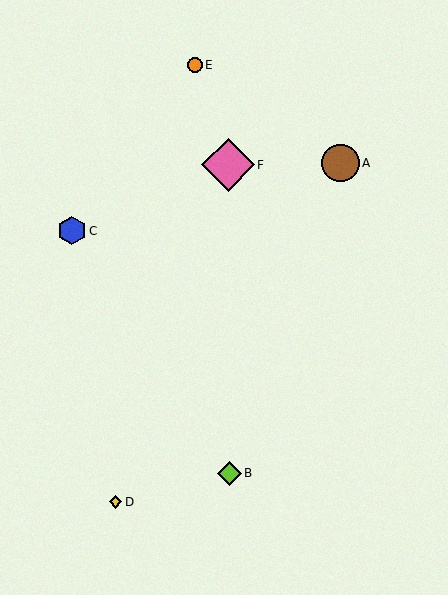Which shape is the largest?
The pink diamond (labeled F) is the largest.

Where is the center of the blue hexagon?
The center of the blue hexagon is at (72, 231).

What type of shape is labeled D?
Shape D is a yellow diamond.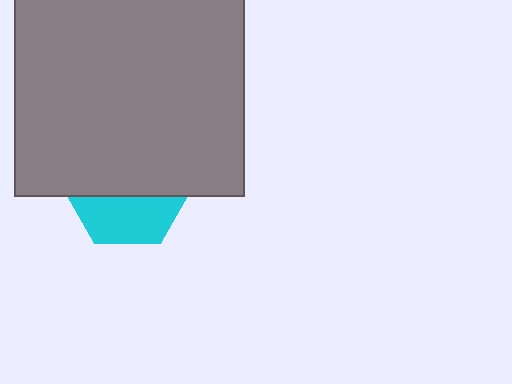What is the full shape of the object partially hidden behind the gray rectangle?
The partially hidden object is a cyan hexagon.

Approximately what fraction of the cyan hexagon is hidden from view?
Roughly 62% of the cyan hexagon is hidden behind the gray rectangle.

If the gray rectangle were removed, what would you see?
You would see the complete cyan hexagon.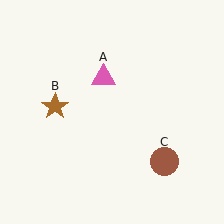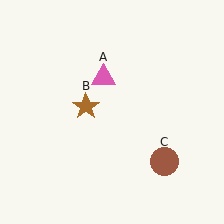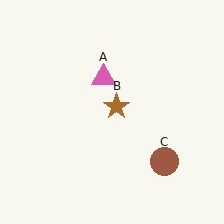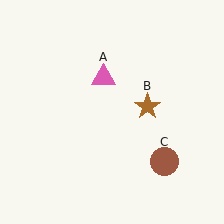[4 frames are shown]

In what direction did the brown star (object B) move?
The brown star (object B) moved right.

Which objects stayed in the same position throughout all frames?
Pink triangle (object A) and brown circle (object C) remained stationary.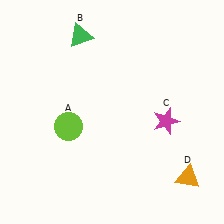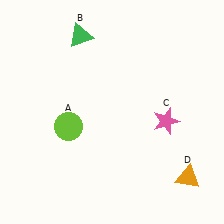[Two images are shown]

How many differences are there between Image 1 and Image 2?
There is 1 difference between the two images.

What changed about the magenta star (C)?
In Image 1, C is magenta. In Image 2, it changed to pink.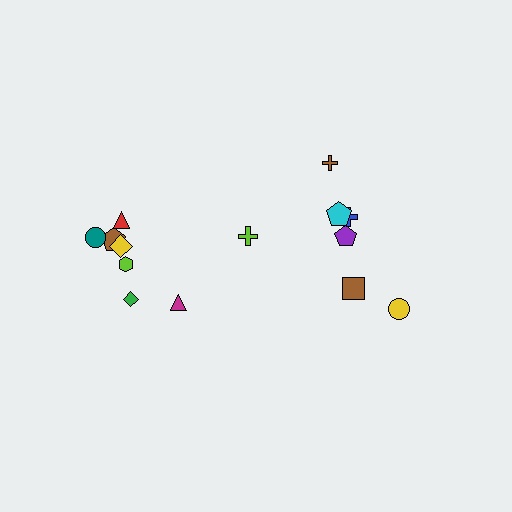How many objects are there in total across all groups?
There are 14 objects.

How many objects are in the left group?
There are 8 objects.